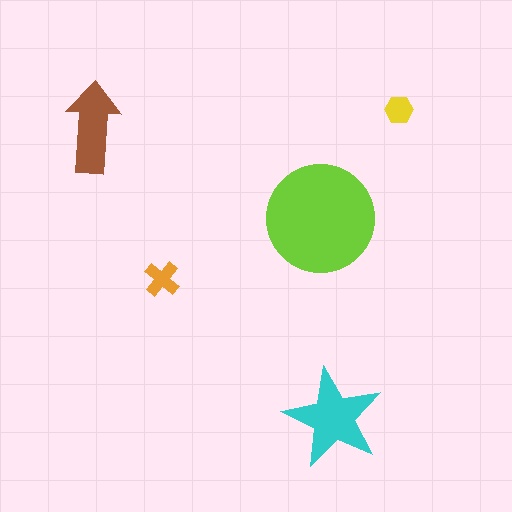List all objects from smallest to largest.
The yellow hexagon, the orange cross, the brown arrow, the cyan star, the lime circle.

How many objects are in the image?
There are 5 objects in the image.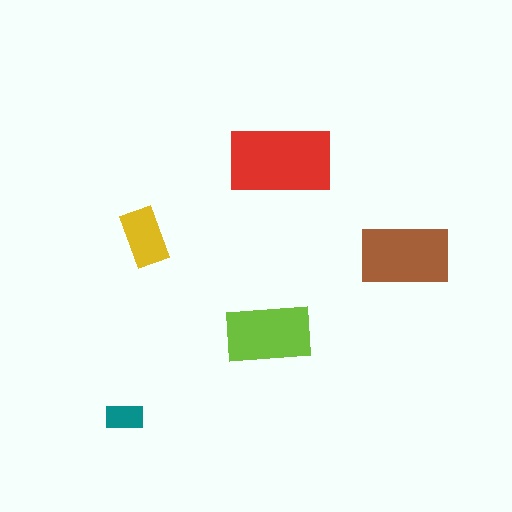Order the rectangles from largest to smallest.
the red one, the brown one, the lime one, the yellow one, the teal one.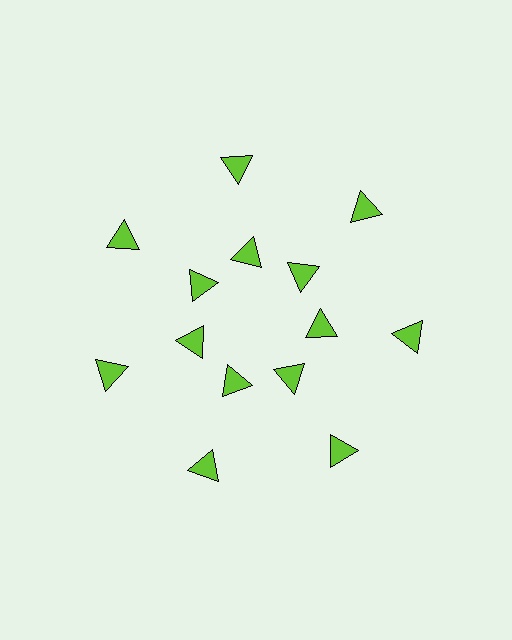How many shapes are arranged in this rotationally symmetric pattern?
There are 14 shapes, arranged in 7 groups of 2.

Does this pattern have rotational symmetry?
Yes, this pattern has 7-fold rotational symmetry. It looks the same after rotating 51 degrees around the center.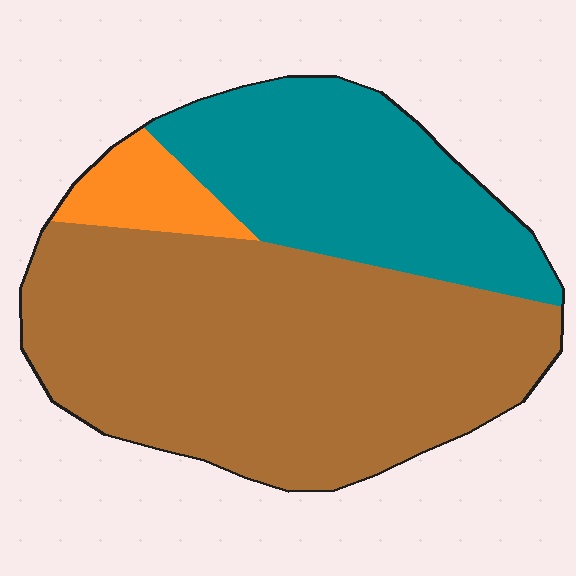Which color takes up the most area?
Brown, at roughly 60%.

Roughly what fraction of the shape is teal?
Teal covers 31% of the shape.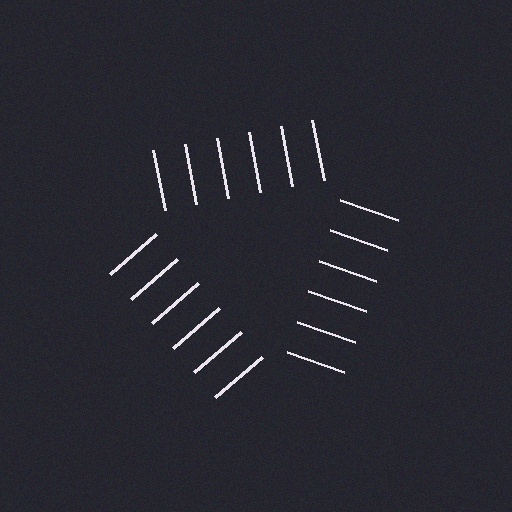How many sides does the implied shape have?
3 sides — the line-ends trace a triangle.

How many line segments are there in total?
18 — 6 along each of the 3 edges.